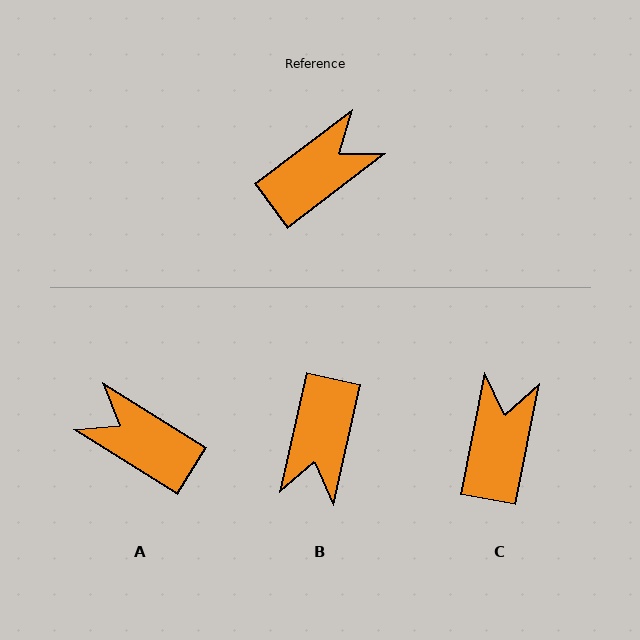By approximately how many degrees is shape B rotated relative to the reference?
Approximately 140 degrees clockwise.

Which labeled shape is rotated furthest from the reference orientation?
B, about 140 degrees away.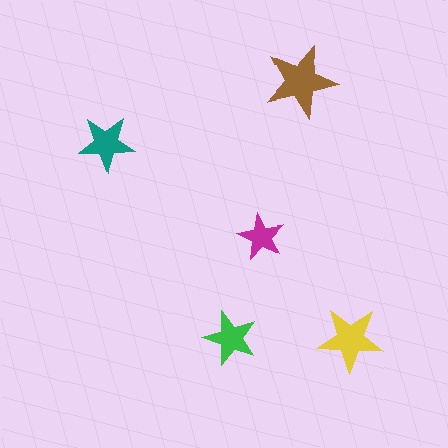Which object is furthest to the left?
The teal star is leftmost.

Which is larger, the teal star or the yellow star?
The yellow one.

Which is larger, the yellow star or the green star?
The yellow one.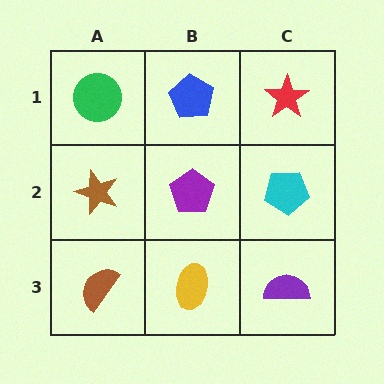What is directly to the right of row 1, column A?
A blue pentagon.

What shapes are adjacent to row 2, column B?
A blue pentagon (row 1, column B), a yellow ellipse (row 3, column B), a brown star (row 2, column A), a cyan pentagon (row 2, column C).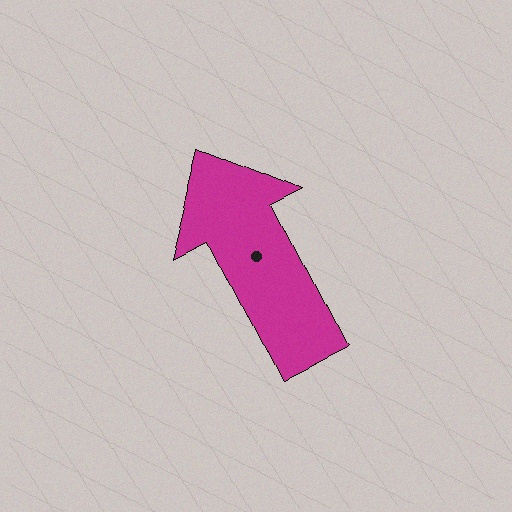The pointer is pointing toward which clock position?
Roughly 11 o'clock.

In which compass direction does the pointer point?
Northwest.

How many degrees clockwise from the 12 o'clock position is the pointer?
Approximately 333 degrees.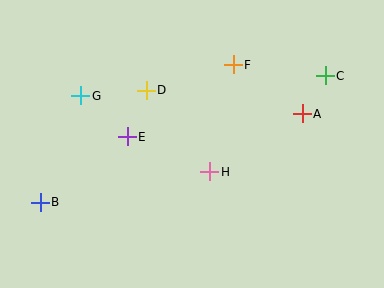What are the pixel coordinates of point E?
Point E is at (127, 137).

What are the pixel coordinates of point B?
Point B is at (40, 202).